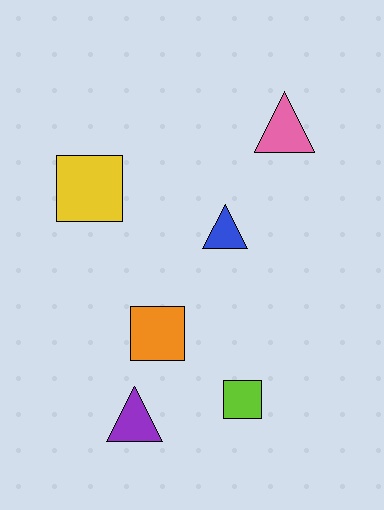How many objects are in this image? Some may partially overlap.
There are 6 objects.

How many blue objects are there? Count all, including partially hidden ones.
There is 1 blue object.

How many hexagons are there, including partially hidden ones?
There are no hexagons.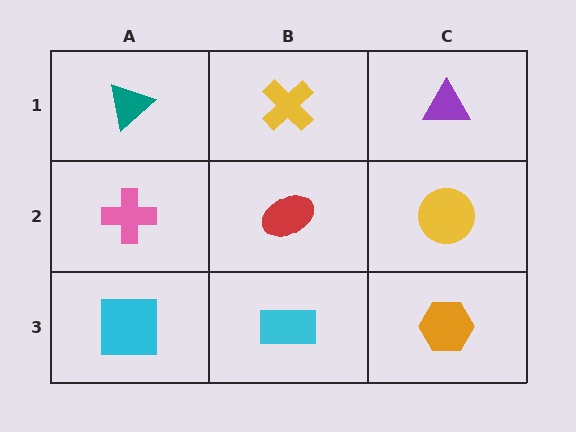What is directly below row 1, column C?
A yellow circle.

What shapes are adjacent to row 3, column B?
A red ellipse (row 2, column B), a cyan square (row 3, column A), an orange hexagon (row 3, column C).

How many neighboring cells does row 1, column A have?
2.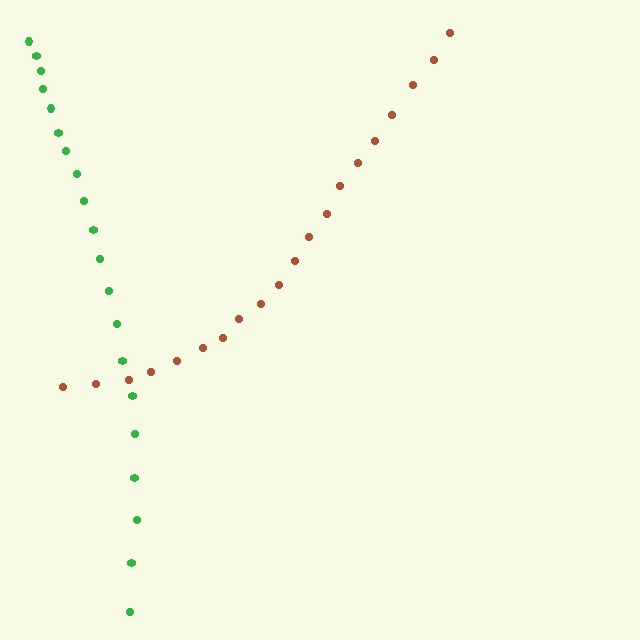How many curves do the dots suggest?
There are 2 distinct paths.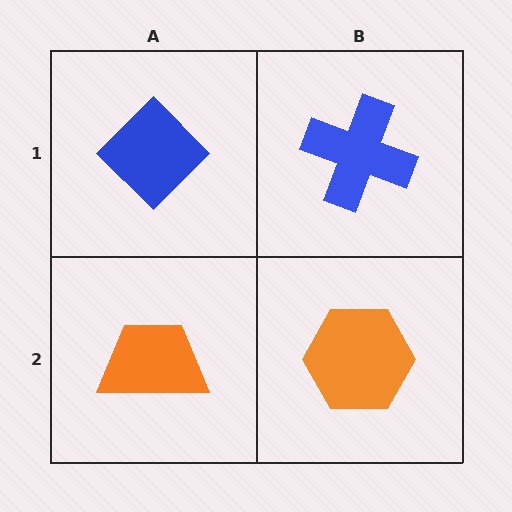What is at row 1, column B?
A blue cross.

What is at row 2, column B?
An orange hexagon.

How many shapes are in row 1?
2 shapes.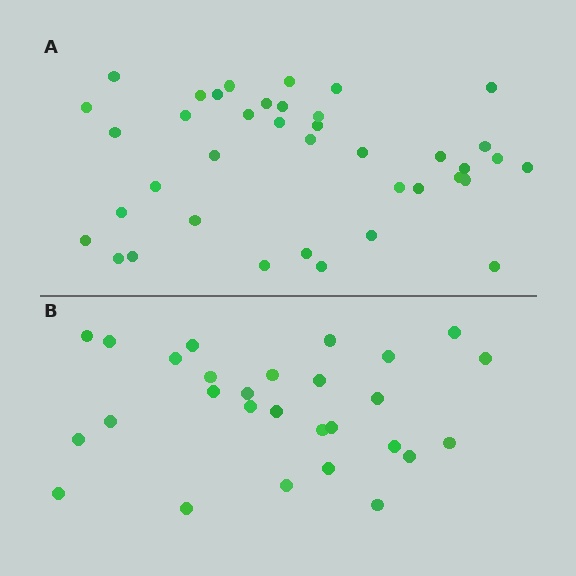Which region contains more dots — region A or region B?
Region A (the top region) has more dots.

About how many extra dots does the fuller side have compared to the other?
Region A has roughly 12 or so more dots than region B.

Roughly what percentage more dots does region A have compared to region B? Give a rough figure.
About 40% more.